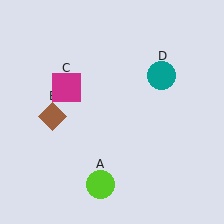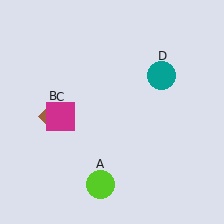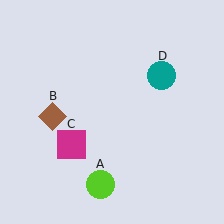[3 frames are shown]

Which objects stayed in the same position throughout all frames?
Lime circle (object A) and brown diamond (object B) and teal circle (object D) remained stationary.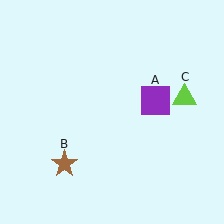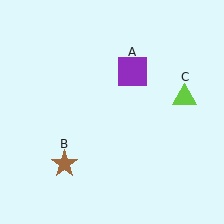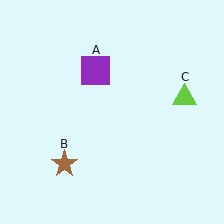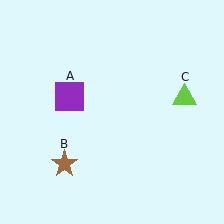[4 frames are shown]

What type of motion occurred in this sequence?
The purple square (object A) rotated counterclockwise around the center of the scene.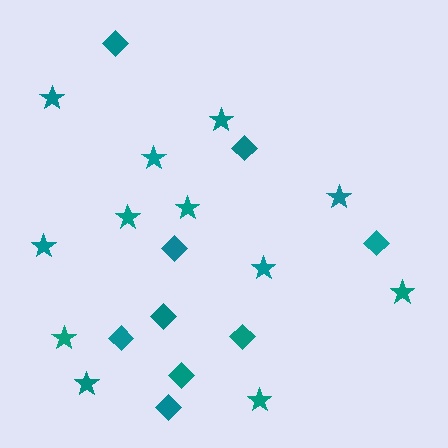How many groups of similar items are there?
There are 2 groups: one group of diamonds (9) and one group of stars (12).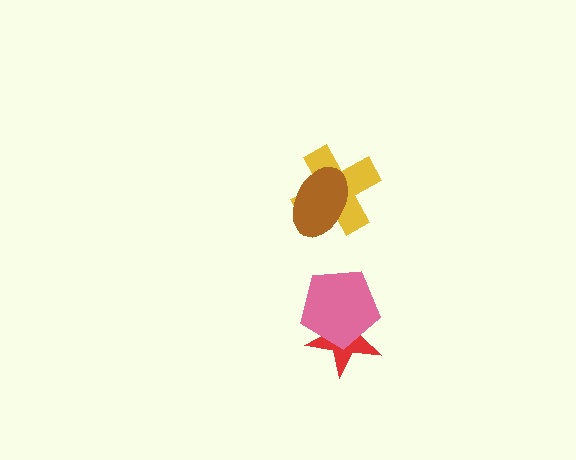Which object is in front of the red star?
The pink pentagon is in front of the red star.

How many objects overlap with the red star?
1 object overlaps with the red star.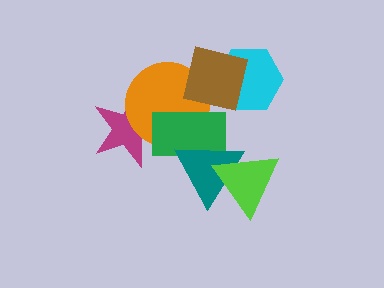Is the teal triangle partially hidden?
Yes, it is partially covered by another shape.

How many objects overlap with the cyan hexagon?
1 object overlaps with the cyan hexagon.